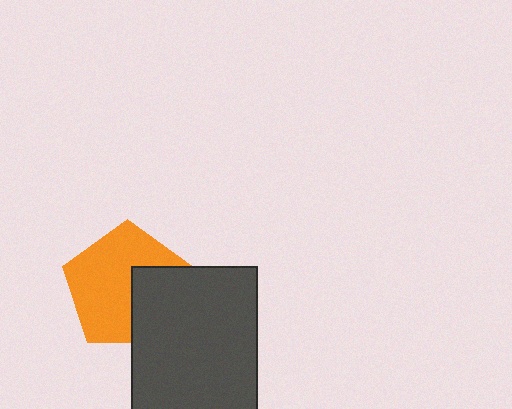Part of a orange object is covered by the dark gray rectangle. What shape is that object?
It is a pentagon.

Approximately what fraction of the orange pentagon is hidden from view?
Roughly 34% of the orange pentagon is hidden behind the dark gray rectangle.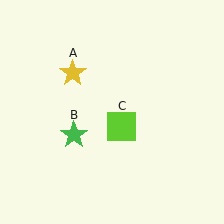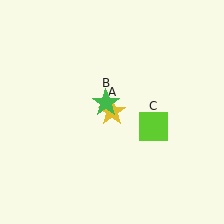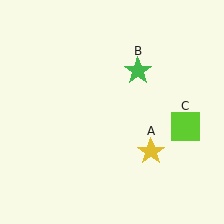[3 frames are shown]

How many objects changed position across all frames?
3 objects changed position: yellow star (object A), green star (object B), lime square (object C).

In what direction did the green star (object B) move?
The green star (object B) moved up and to the right.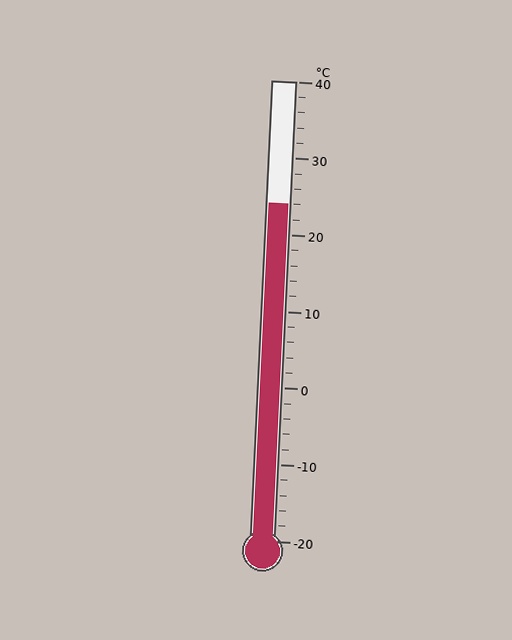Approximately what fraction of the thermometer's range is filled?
The thermometer is filled to approximately 75% of its range.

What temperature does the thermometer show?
The thermometer shows approximately 24°C.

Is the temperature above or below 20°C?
The temperature is above 20°C.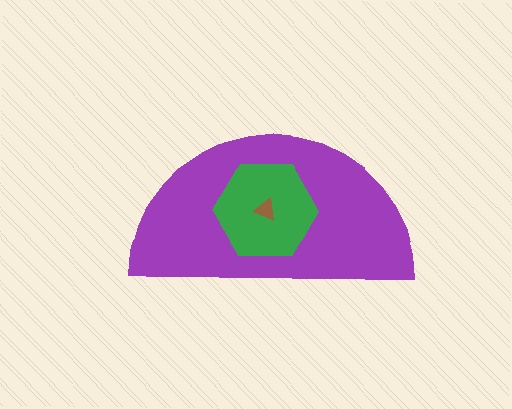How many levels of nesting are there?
3.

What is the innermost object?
The brown triangle.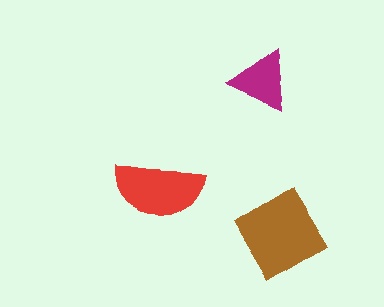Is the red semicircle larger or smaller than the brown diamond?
Smaller.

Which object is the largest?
The brown diamond.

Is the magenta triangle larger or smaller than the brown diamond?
Smaller.